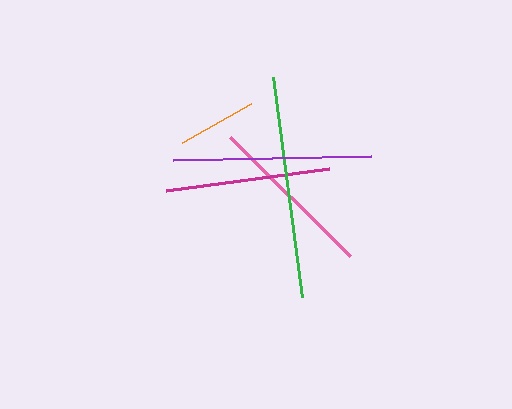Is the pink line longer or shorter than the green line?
The green line is longer than the pink line.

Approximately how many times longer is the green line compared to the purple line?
The green line is approximately 1.1 times the length of the purple line.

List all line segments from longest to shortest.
From longest to shortest: green, purple, pink, magenta, orange.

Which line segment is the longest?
The green line is the longest at approximately 222 pixels.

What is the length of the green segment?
The green segment is approximately 222 pixels long.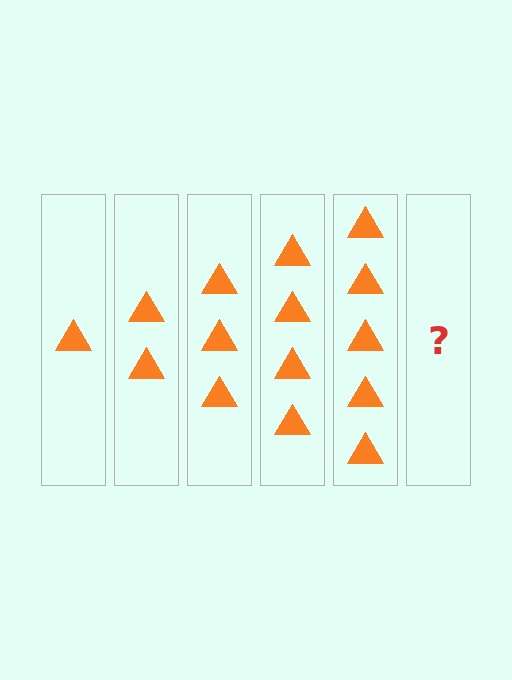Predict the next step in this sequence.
The next step is 6 triangles.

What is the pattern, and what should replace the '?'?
The pattern is that each step adds one more triangle. The '?' should be 6 triangles.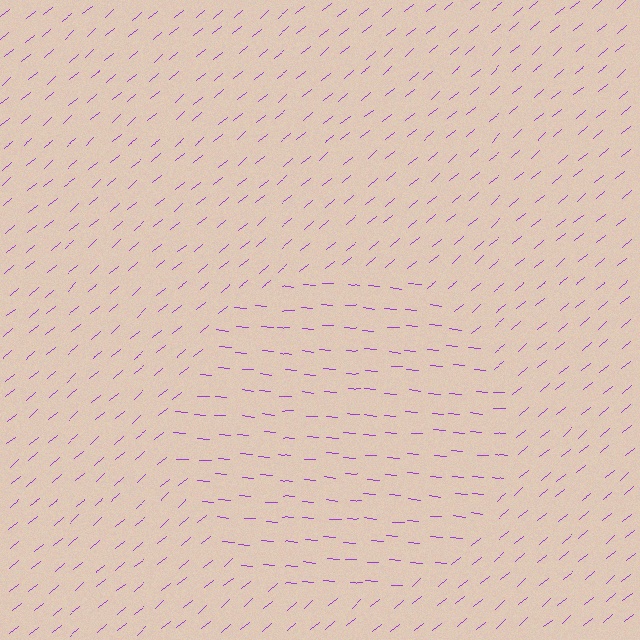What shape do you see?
I see a circle.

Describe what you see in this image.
The image is filled with small purple line segments. A circle region in the image has lines oriented differently from the surrounding lines, creating a visible texture boundary.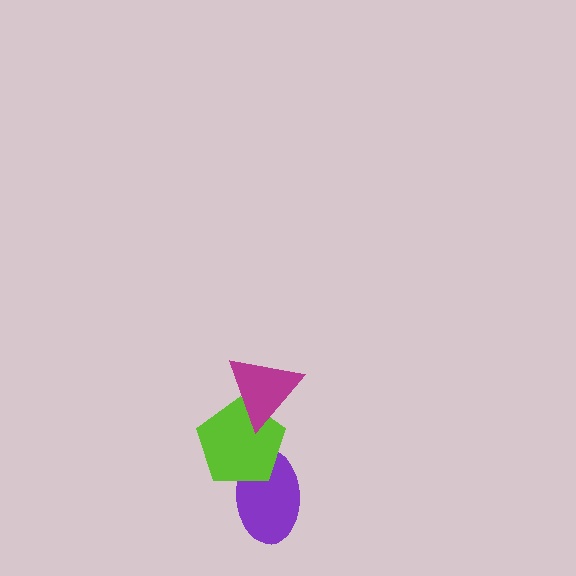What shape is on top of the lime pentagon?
The magenta triangle is on top of the lime pentagon.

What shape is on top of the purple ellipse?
The lime pentagon is on top of the purple ellipse.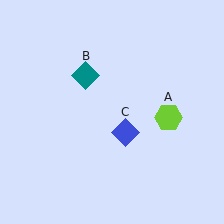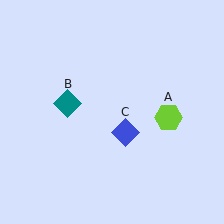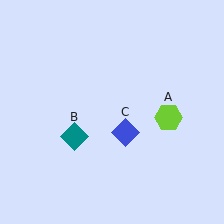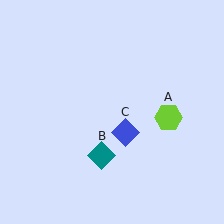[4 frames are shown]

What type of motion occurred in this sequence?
The teal diamond (object B) rotated counterclockwise around the center of the scene.